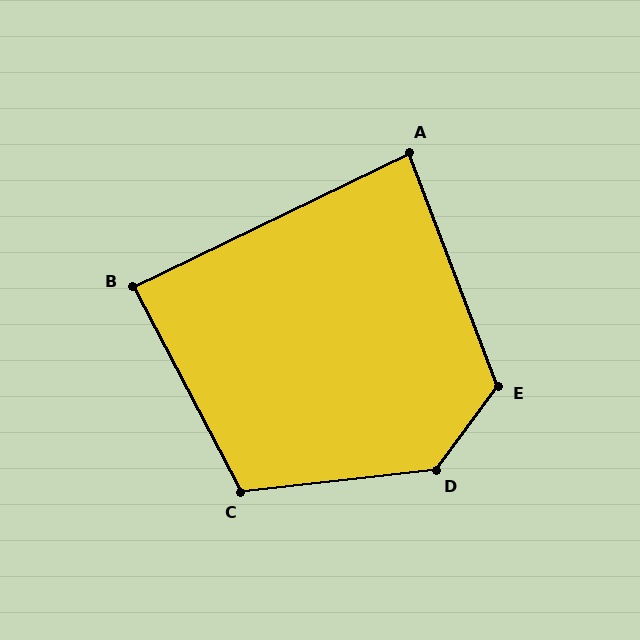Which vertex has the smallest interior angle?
A, at approximately 85 degrees.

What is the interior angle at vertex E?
Approximately 123 degrees (obtuse).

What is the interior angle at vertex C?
Approximately 111 degrees (obtuse).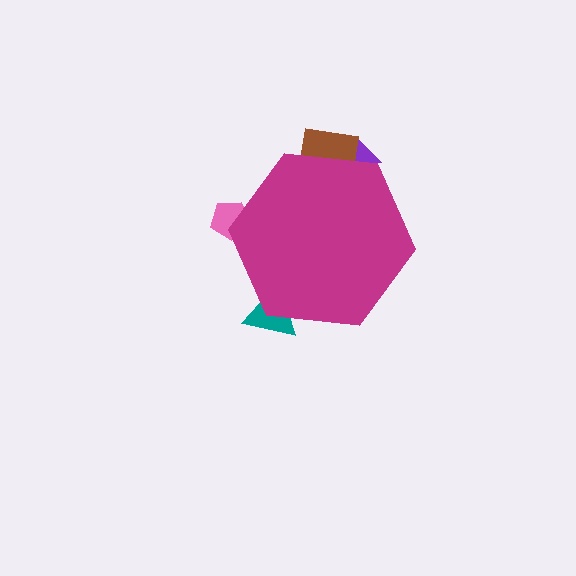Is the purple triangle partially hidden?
Yes, the purple triangle is partially hidden behind the magenta hexagon.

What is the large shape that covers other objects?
A magenta hexagon.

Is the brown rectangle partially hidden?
Yes, the brown rectangle is partially hidden behind the magenta hexagon.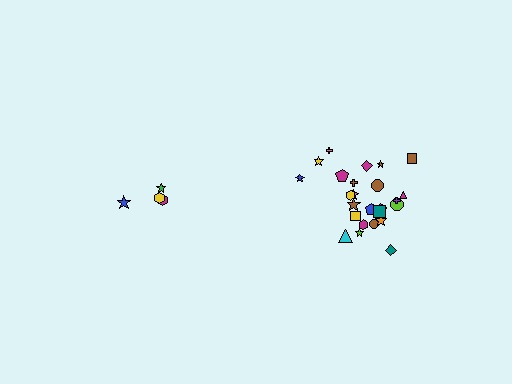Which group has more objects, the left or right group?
The right group.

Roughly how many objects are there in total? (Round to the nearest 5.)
Roughly 30 objects in total.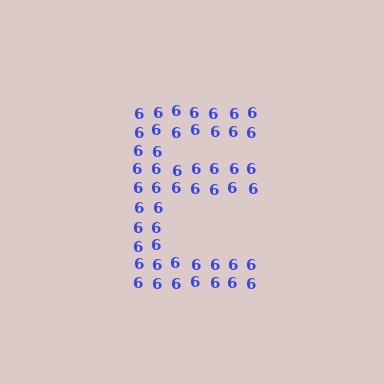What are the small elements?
The small elements are digit 6's.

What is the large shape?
The large shape is the letter E.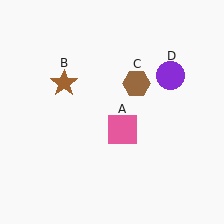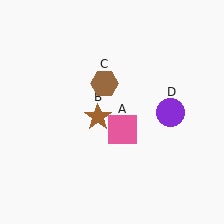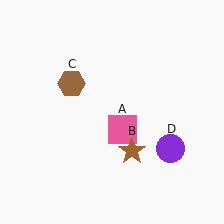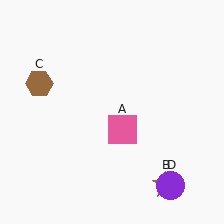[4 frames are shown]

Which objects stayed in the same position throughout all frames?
Pink square (object A) remained stationary.